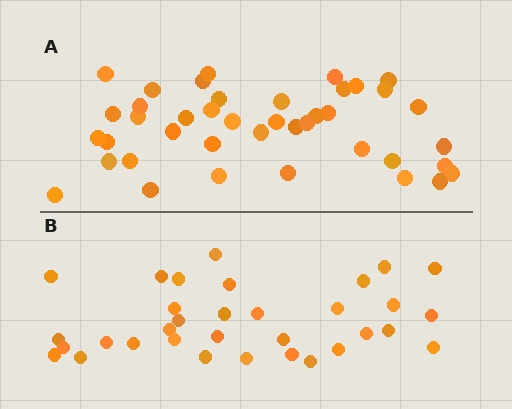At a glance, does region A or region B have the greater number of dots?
Region A (the top region) has more dots.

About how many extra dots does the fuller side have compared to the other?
Region A has roughly 8 or so more dots than region B.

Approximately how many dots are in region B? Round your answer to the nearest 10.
About 30 dots. (The exact count is 33, which rounds to 30.)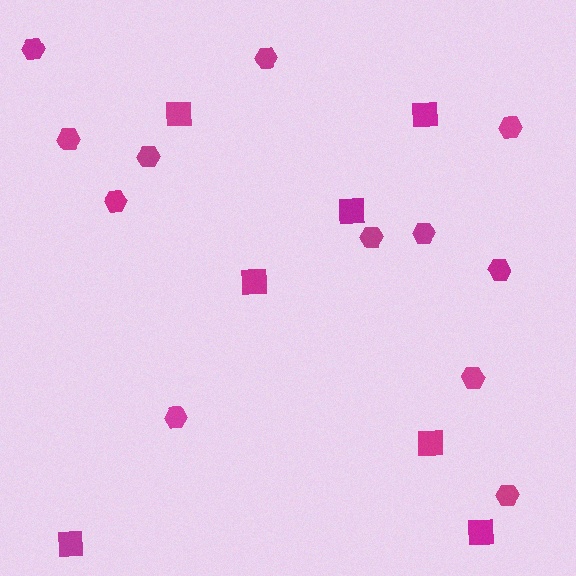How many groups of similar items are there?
There are 2 groups: one group of hexagons (12) and one group of squares (7).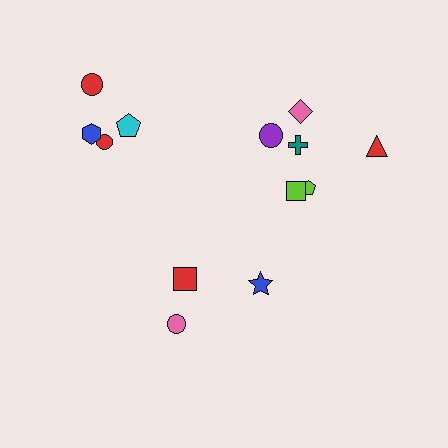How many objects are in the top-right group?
There are 6 objects.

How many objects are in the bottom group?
There are 3 objects.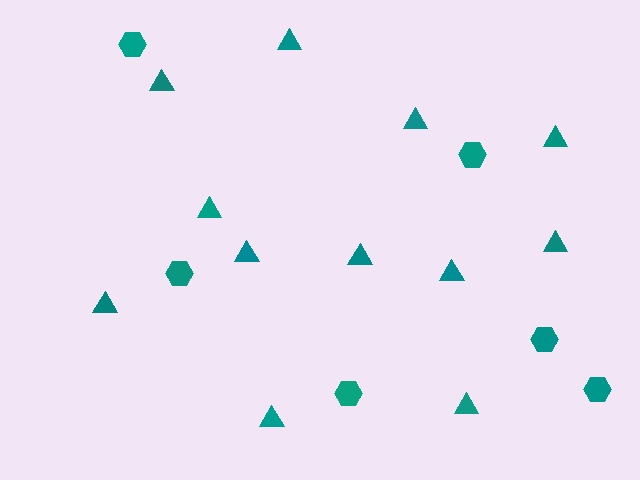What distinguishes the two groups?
There are 2 groups: one group of triangles (12) and one group of hexagons (6).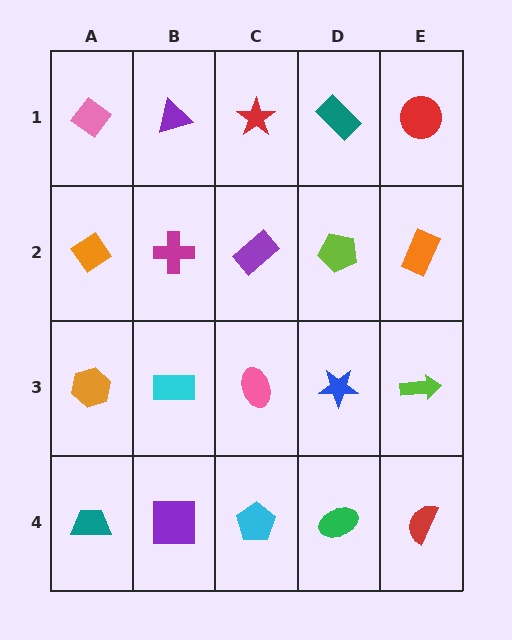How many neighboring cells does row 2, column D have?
4.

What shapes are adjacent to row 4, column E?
A lime arrow (row 3, column E), a green ellipse (row 4, column D).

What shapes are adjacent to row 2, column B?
A purple triangle (row 1, column B), a cyan rectangle (row 3, column B), an orange diamond (row 2, column A), a purple rectangle (row 2, column C).